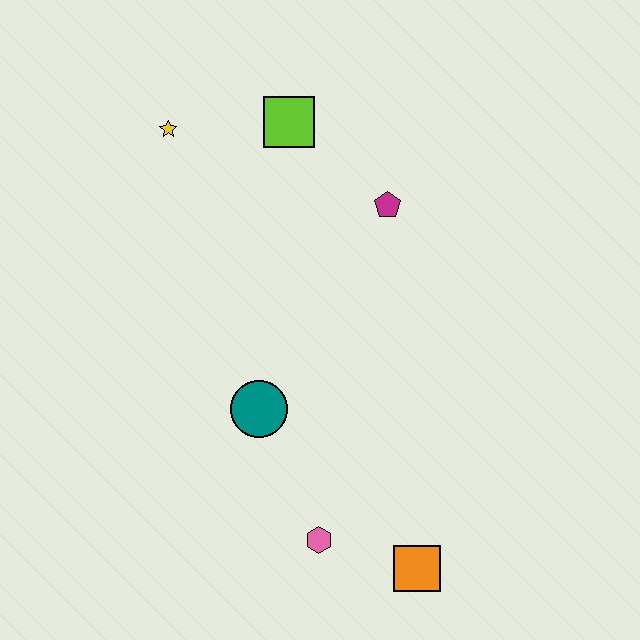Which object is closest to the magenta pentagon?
The lime square is closest to the magenta pentagon.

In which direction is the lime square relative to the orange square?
The lime square is above the orange square.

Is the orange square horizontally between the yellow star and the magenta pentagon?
No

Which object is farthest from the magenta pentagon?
The orange square is farthest from the magenta pentagon.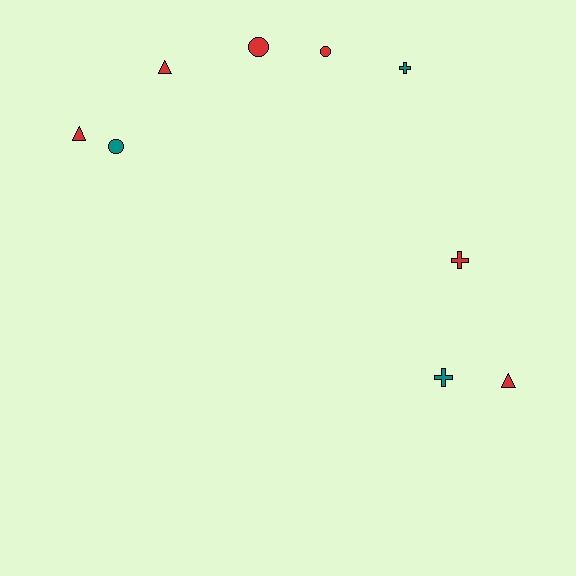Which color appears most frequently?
Red, with 6 objects.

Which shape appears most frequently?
Cross, with 3 objects.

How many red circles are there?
There are 2 red circles.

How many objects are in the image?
There are 9 objects.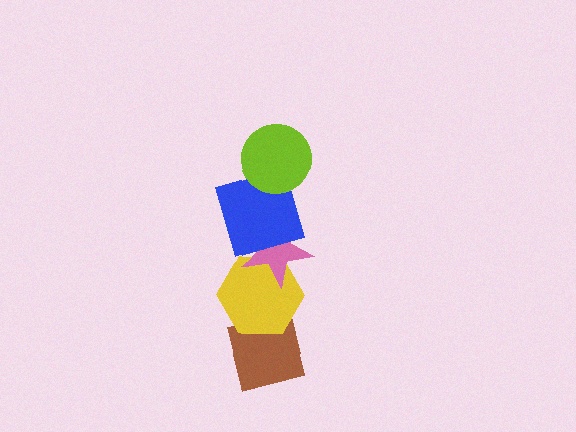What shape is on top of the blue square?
The lime circle is on top of the blue square.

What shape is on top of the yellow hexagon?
The pink star is on top of the yellow hexagon.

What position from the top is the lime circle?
The lime circle is 1st from the top.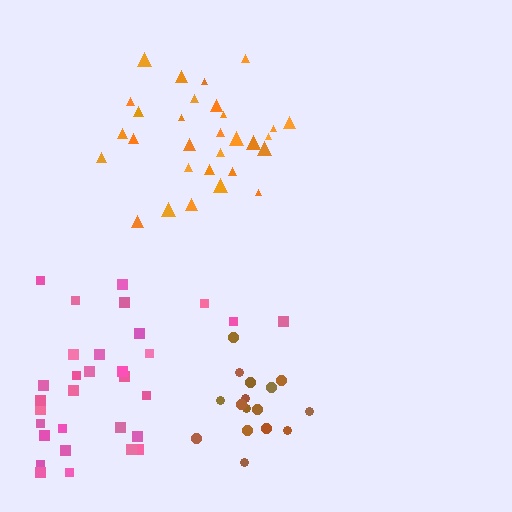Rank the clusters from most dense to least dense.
brown, orange, pink.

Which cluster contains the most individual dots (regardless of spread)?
Pink (31).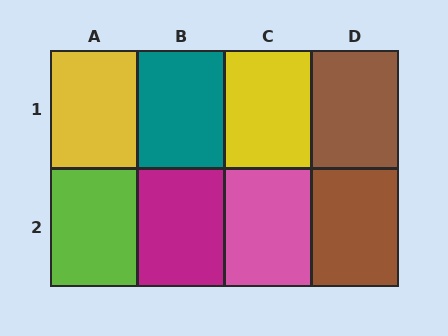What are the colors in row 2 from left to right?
Lime, magenta, pink, brown.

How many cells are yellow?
2 cells are yellow.